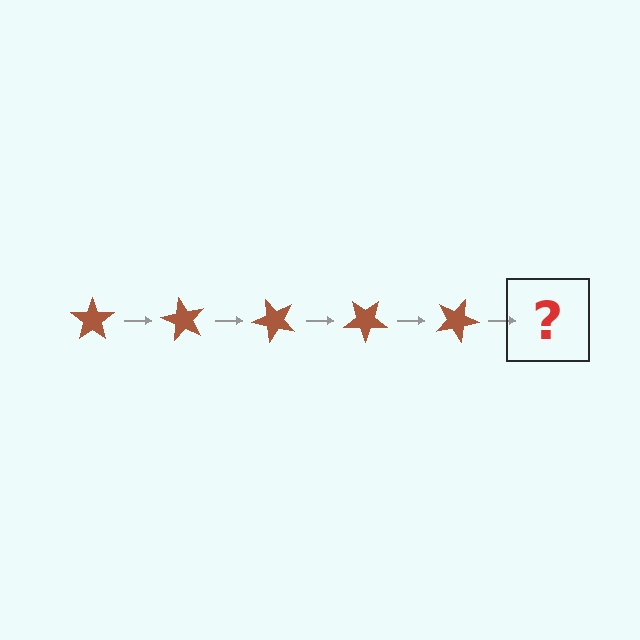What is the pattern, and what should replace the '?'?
The pattern is that the star rotates 60 degrees each step. The '?' should be a brown star rotated 300 degrees.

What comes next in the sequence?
The next element should be a brown star rotated 300 degrees.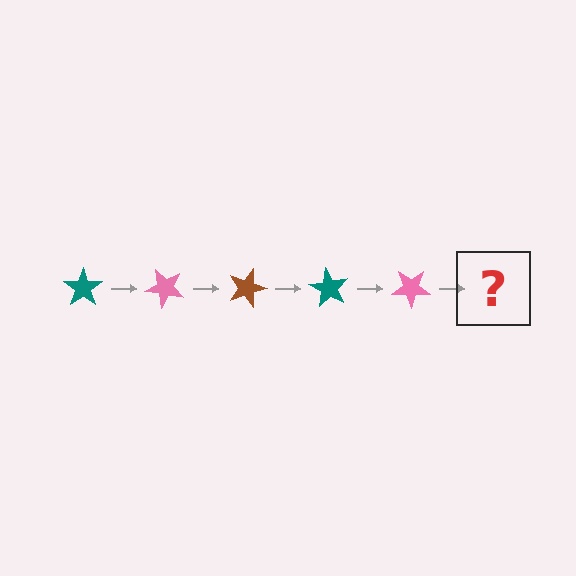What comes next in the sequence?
The next element should be a brown star, rotated 225 degrees from the start.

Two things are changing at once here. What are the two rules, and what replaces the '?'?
The two rules are that it rotates 45 degrees each step and the color cycles through teal, pink, and brown. The '?' should be a brown star, rotated 225 degrees from the start.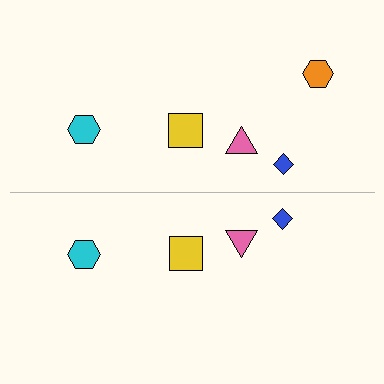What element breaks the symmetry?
A orange hexagon is missing from the bottom side.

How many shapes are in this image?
There are 9 shapes in this image.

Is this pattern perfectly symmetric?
No, the pattern is not perfectly symmetric. A orange hexagon is missing from the bottom side.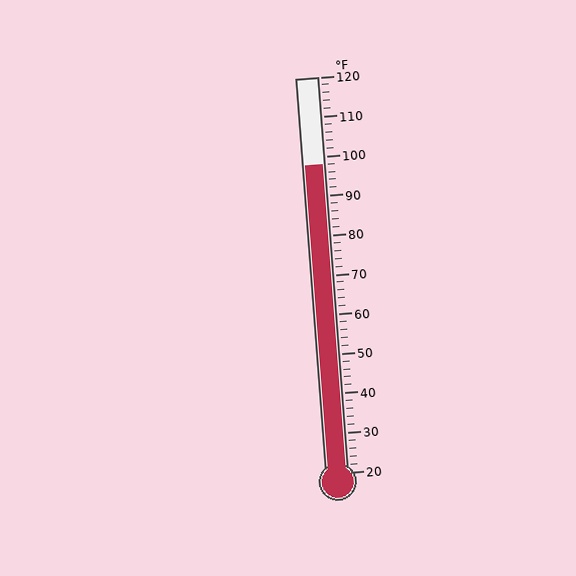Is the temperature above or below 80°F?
The temperature is above 80°F.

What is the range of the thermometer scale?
The thermometer scale ranges from 20°F to 120°F.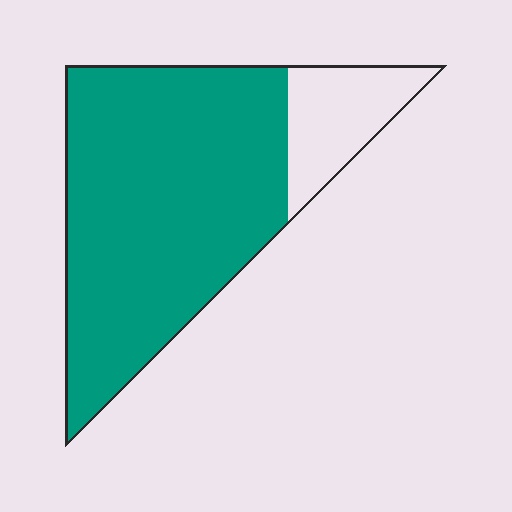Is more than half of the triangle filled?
Yes.